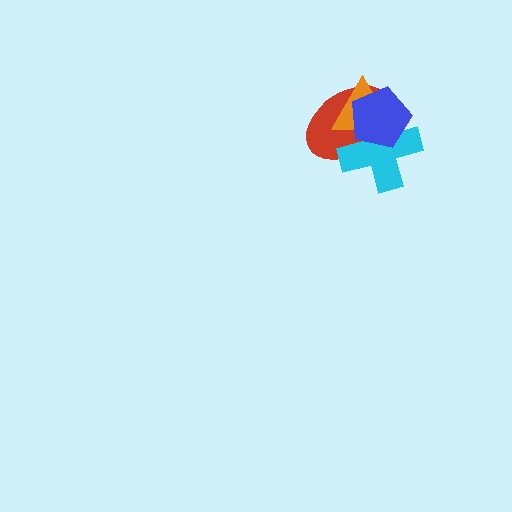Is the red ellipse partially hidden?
Yes, it is partially covered by another shape.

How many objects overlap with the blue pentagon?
3 objects overlap with the blue pentagon.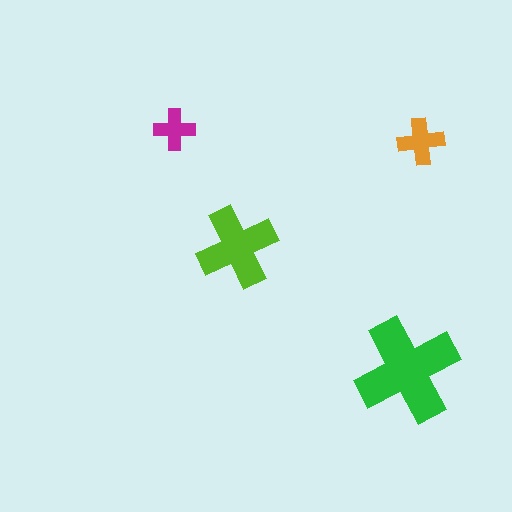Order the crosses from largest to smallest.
the green one, the lime one, the orange one, the magenta one.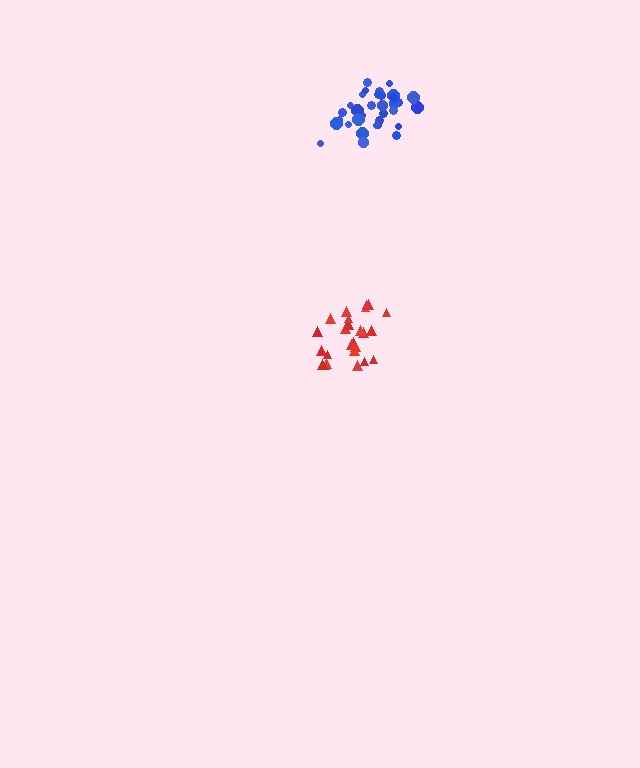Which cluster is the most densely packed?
Blue.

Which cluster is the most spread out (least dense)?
Red.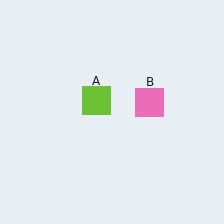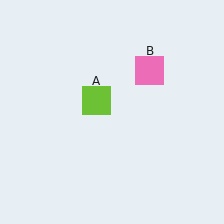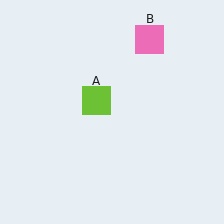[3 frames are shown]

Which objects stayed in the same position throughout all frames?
Lime square (object A) remained stationary.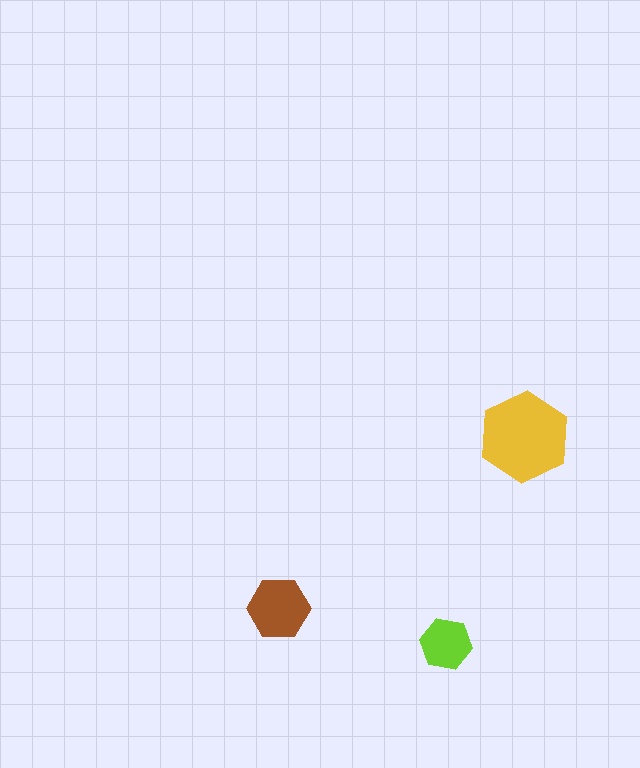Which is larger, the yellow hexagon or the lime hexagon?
The yellow one.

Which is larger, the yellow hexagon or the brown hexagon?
The yellow one.